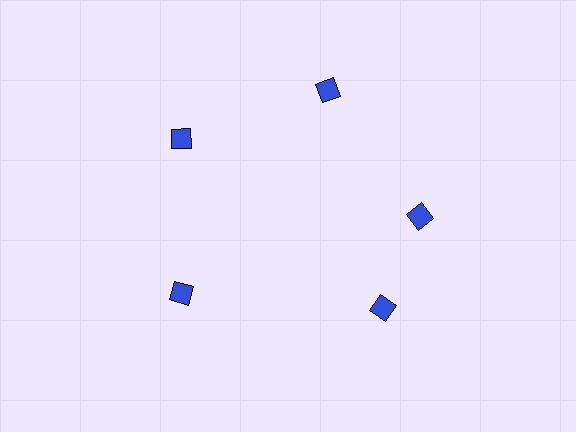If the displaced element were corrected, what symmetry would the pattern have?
It would have 5-fold rotational symmetry — the pattern would map onto itself every 72 degrees.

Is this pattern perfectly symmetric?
No. The 5 blue diamonds are arranged in a ring, but one element near the 5 o'clock position is rotated out of alignment along the ring, breaking the 5-fold rotational symmetry.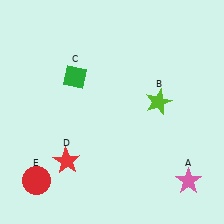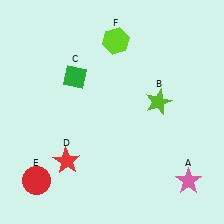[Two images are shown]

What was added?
A lime hexagon (F) was added in Image 2.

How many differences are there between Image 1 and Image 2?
There is 1 difference between the two images.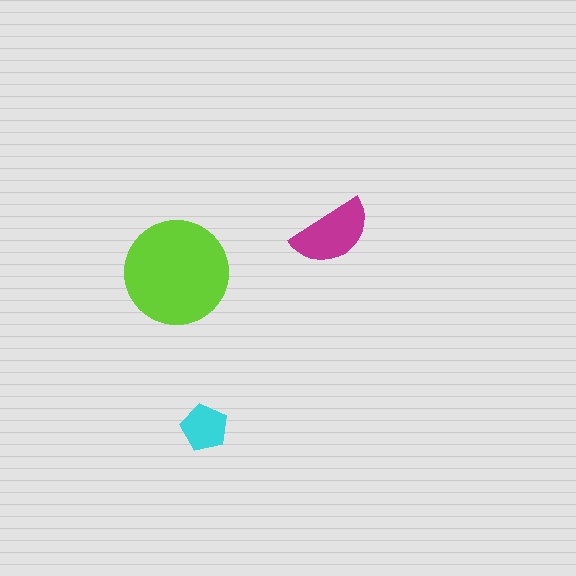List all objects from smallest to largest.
The cyan pentagon, the magenta semicircle, the lime circle.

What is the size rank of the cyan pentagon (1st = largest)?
3rd.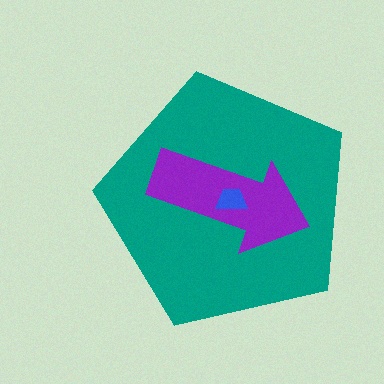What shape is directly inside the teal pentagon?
The purple arrow.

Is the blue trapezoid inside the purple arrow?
Yes.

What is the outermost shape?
The teal pentagon.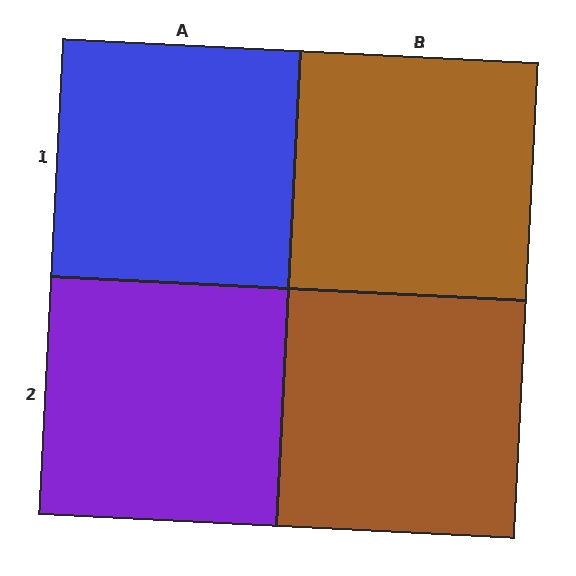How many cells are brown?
2 cells are brown.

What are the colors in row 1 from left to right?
Blue, brown.